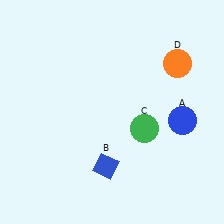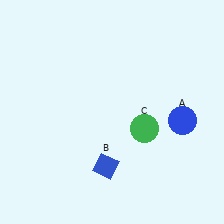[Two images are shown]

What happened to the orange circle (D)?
The orange circle (D) was removed in Image 2. It was in the top-right area of Image 1.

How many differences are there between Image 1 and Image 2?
There is 1 difference between the two images.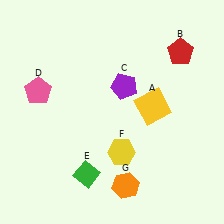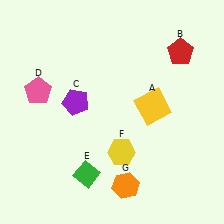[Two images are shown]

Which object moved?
The purple pentagon (C) moved left.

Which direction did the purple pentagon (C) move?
The purple pentagon (C) moved left.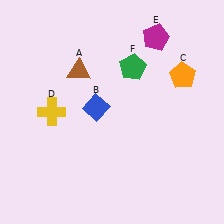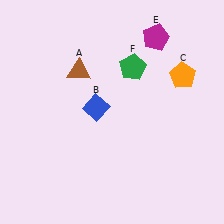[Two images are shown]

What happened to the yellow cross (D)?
The yellow cross (D) was removed in Image 2. It was in the top-left area of Image 1.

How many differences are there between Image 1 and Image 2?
There is 1 difference between the two images.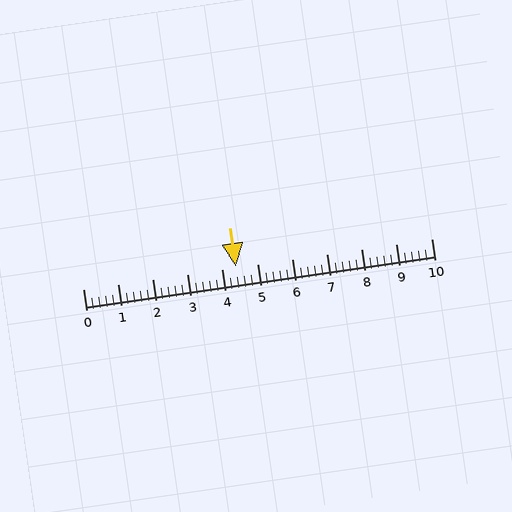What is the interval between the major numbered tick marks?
The major tick marks are spaced 1 units apart.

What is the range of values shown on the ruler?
The ruler shows values from 0 to 10.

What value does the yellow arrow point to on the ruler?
The yellow arrow points to approximately 4.4.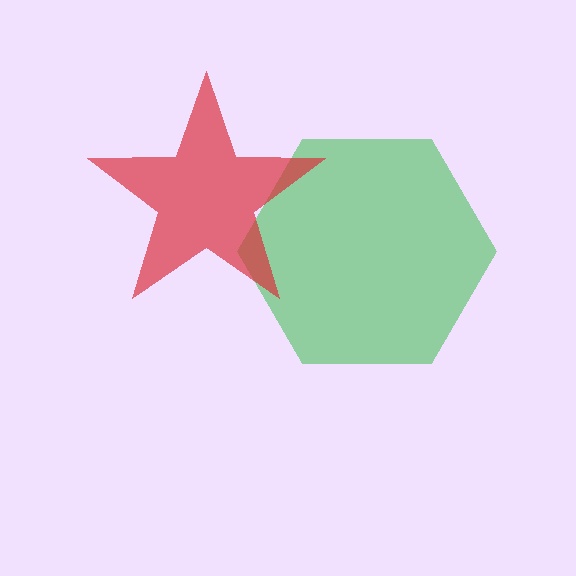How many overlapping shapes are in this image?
There are 2 overlapping shapes in the image.